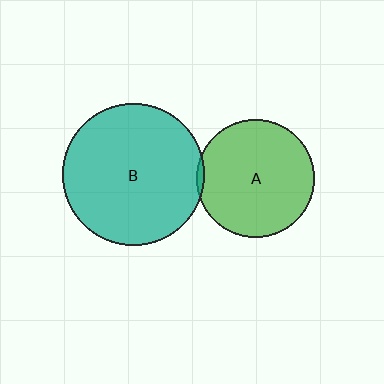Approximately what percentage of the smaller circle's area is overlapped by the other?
Approximately 5%.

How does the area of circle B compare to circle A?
Approximately 1.5 times.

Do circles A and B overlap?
Yes.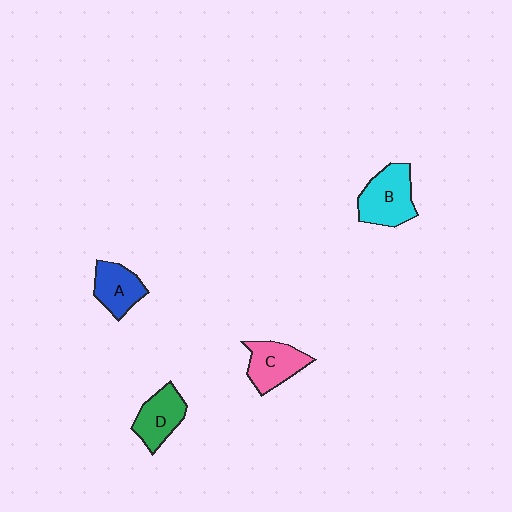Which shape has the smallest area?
Shape A (blue).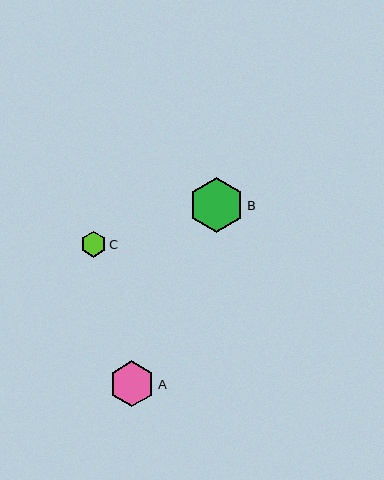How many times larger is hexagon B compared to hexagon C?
Hexagon B is approximately 2.1 times the size of hexagon C.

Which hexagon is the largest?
Hexagon B is the largest with a size of approximately 55 pixels.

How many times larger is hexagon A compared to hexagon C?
Hexagon A is approximately 1.8 times the size of hexagon C.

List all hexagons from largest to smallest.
From largest to smallest: B, A, C.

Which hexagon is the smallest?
Hexagon C is the smallest with a size of approximately 26 pixels.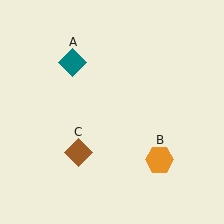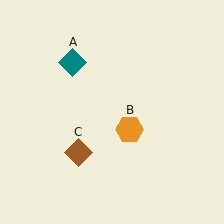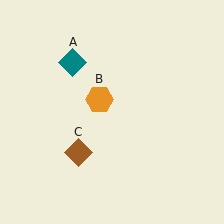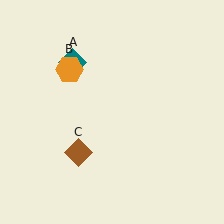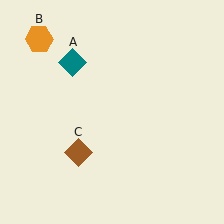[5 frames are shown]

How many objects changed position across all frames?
1 object changed position: orange hexagon (object B).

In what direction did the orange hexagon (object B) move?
The orange hexagon (object B) moved up and to the left.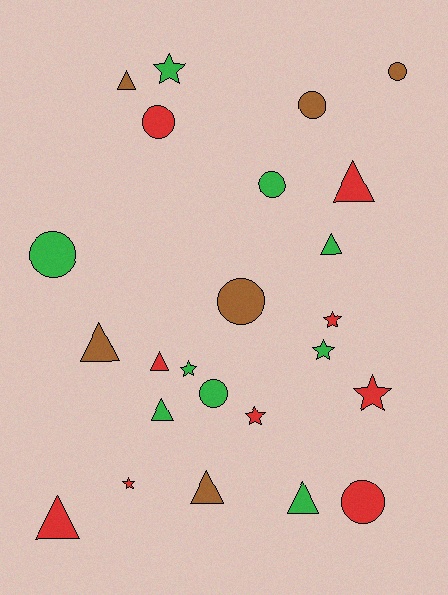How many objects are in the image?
There are 24 objects.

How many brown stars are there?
There are no brown stars.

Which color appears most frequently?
Red, with 9 objects.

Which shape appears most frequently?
Triangle, with 9 objects.